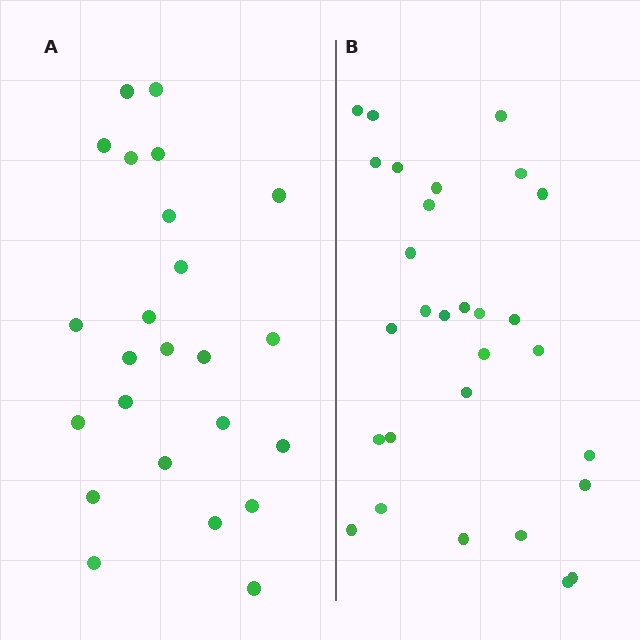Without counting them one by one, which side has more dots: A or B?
Region B (the right region) has more dots.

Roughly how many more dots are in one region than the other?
Region B has about 5 more dots than region A.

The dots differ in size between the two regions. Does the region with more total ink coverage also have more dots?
No. Region A has more total ink coverage because its dots are larger, but region B actually contains more individual dots. Total area can be misleading — the number of items is what matters here.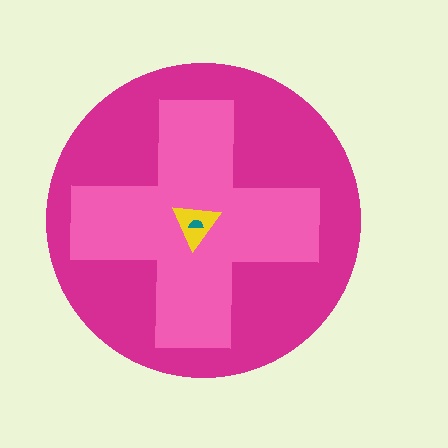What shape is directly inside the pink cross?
The yellow triangle.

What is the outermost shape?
The magenta circle.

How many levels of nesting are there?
4.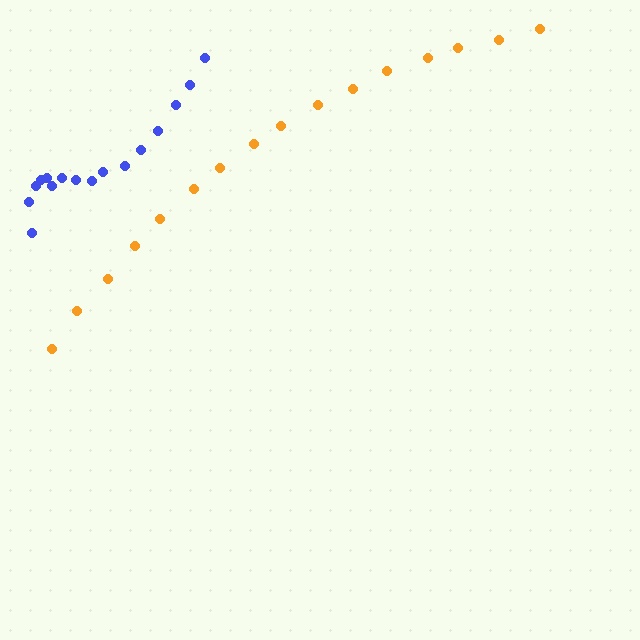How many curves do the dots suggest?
There are 2 distinct paths.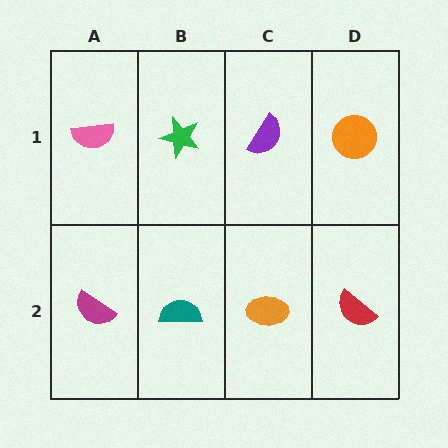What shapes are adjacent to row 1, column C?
An orange ellipse (row 2, column C), a green star (row 1, column B), an orange circle (row 1, column D).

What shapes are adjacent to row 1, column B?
A teal semicircle (row 2, column B), a pink semicircle (row 1, column A), a purple semicircle (row 1, column C).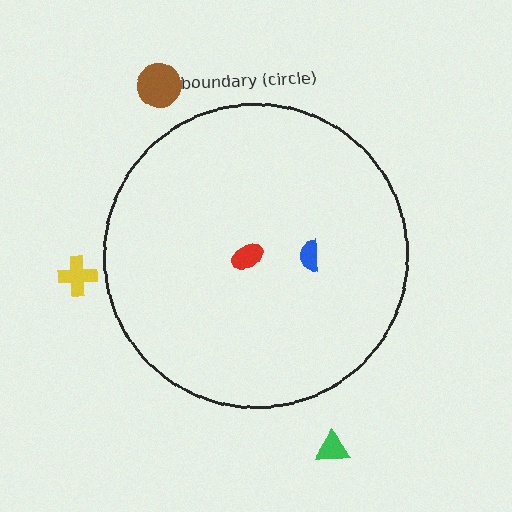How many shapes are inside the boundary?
2 inside, 3 outside.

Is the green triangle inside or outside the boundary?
Outside.